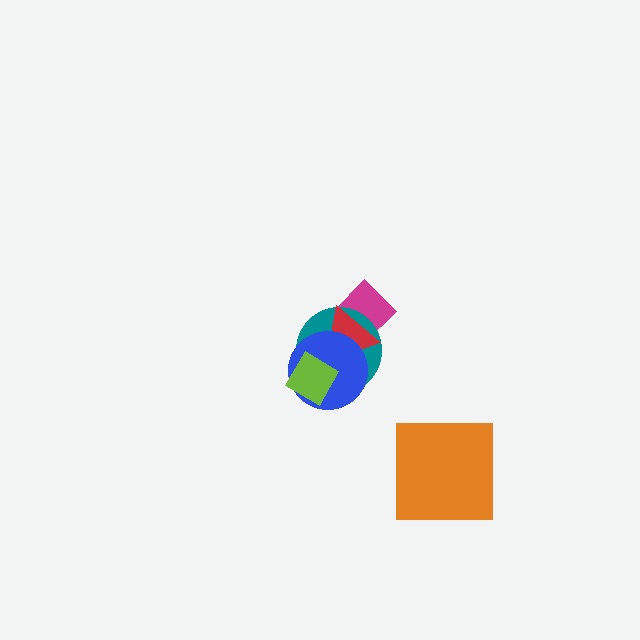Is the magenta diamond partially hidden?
Yes, it is partially covered by another shape.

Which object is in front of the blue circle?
The lime diamond is in front of the blue circle.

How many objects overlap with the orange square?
0 objects overlap with the orange square.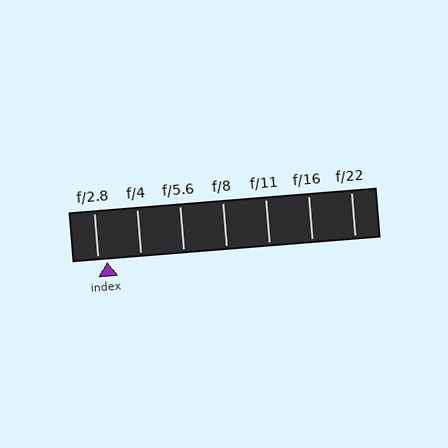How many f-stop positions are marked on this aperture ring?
There are 7 f-stop positions marked.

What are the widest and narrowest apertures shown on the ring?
The widest aperture shown is f/2.8 and the narrowest is f/22.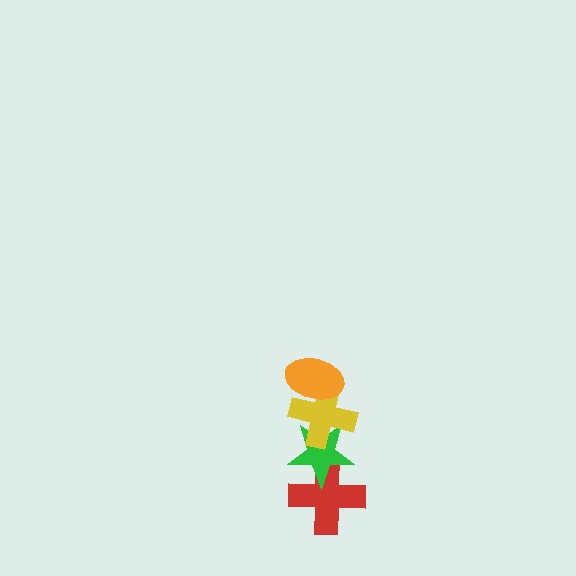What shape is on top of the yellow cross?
The orange ellipse is on top of the yellow cross.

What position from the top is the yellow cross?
The yellow cross is 2nd from the top.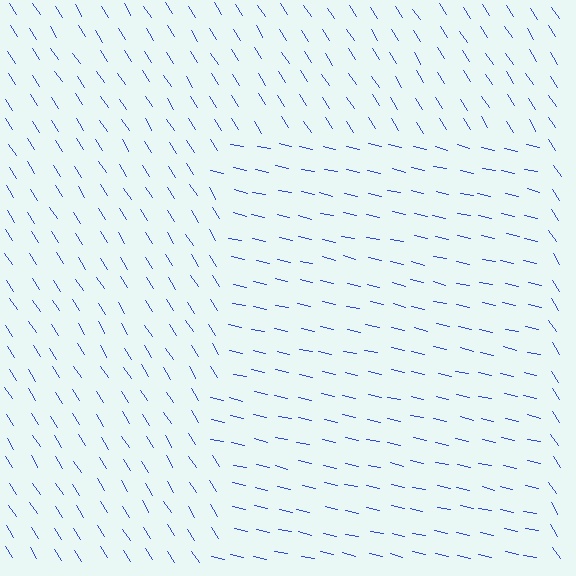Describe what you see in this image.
The image is filled with small blue line segments. A rectangle region in the image has lines oriented differently from the surrounding lines, creating a visible texture boundary.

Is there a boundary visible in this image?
Yes, there is a texture boundary formed by a change in line orientation.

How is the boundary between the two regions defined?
The boundary is defined purely by a change in line orientation (approximately 45 degrees difference). All lines are the same color and thickness.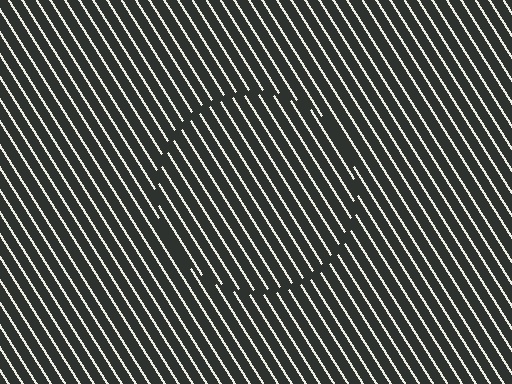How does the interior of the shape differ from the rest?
The interior of the shape contains the same grating, shifted by half a period — the contour is defined by the phase discontinuity where line-ends from the inner and outer gratings abut.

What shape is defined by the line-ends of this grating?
An illusory circle. The interior of the shape contains the same grating, shifted by half a period — the contour is defined by the phase discontinuity where line-ends from the inner and outer gratings abut.